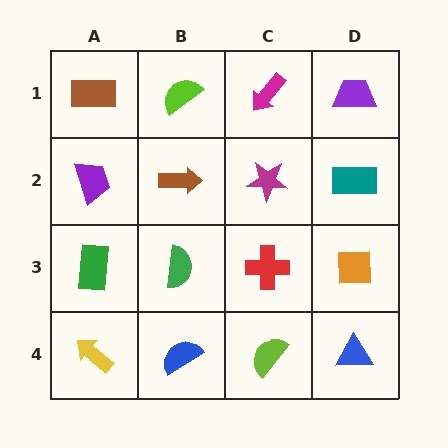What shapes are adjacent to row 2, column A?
A brown rectangle (row 1, column A), a green rectangle (row 3, column A), a brown arrow (row 2, column B).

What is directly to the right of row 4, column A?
A blue semicircle.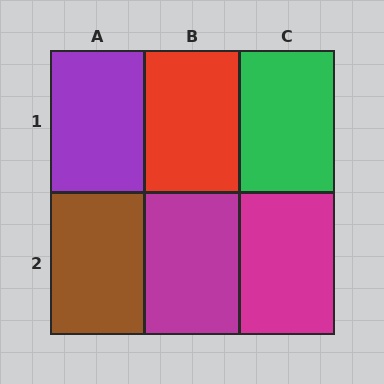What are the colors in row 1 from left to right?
Purple, red, green.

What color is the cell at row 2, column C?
Magenta.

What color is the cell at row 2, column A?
Brown.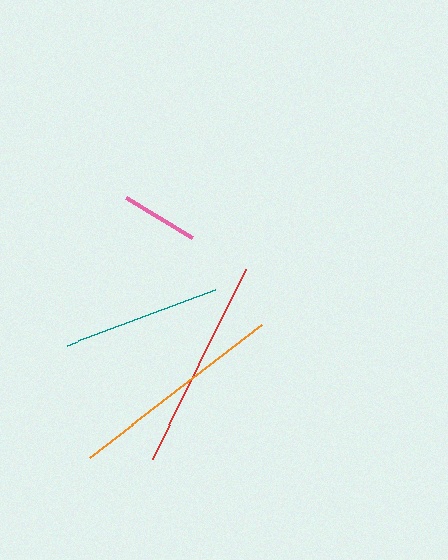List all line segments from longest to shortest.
From longest to shortest: orange, red, teal, pink.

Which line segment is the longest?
The orange line is the longest at approximately 218 pixels.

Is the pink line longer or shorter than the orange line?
The orange line is longer than the pink line.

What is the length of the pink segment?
The pink segment is approximately 77 pixels long.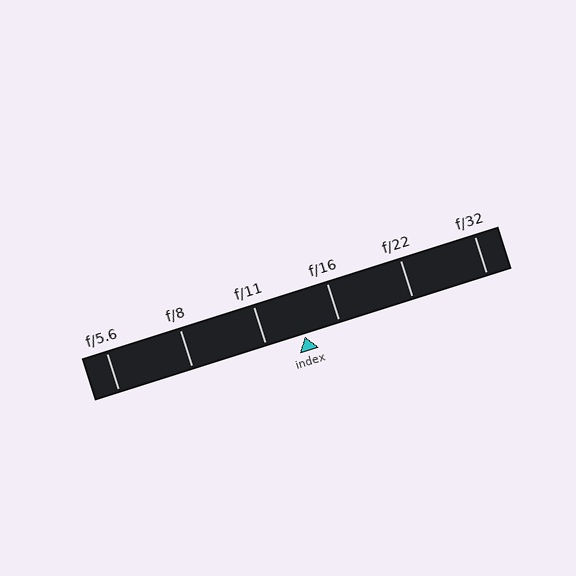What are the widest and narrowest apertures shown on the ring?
The widest aperture shown is f/5.6 and the narrowest is f/32.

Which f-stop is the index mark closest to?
The index mark is closest to f/16.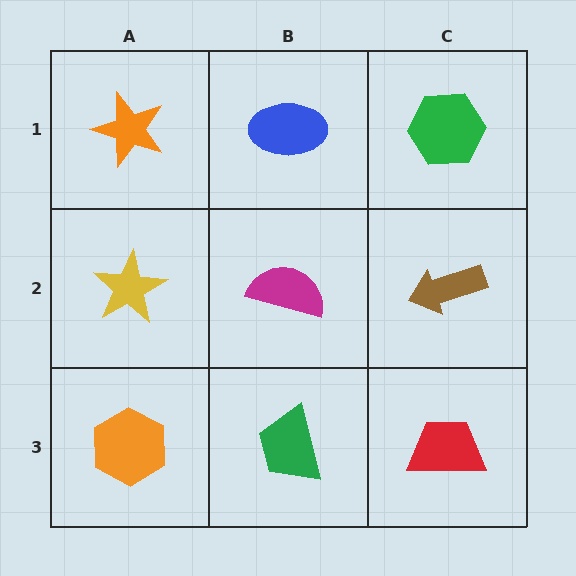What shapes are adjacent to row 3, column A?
A yellow star (row 2, column A), a green trapezoid (row 3, column B).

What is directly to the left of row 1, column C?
A blue ellipse.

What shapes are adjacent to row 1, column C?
A brown arrow (row 2, column C), a blue ellipse (row 1, column B).